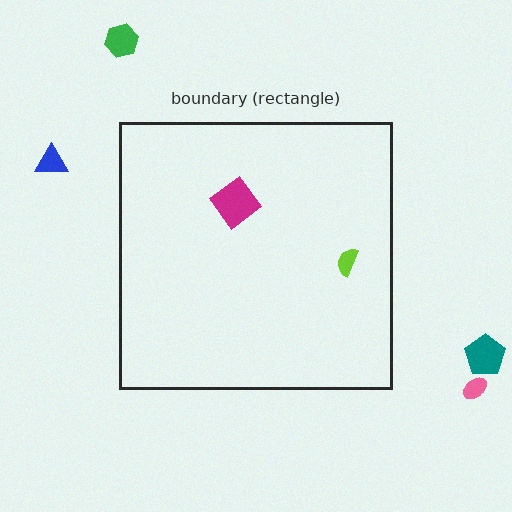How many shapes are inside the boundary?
2 inside, 4 outside.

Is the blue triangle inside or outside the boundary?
Outside.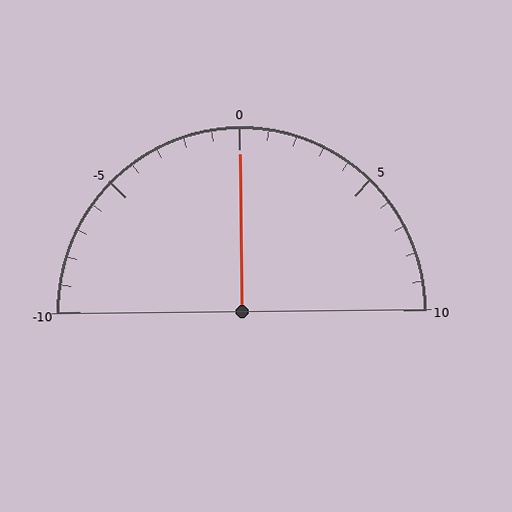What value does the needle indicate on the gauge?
The needle indicates approximately 0.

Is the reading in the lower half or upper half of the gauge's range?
The reading is in the upper half of the range (-10 to 10).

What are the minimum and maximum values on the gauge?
The gauge ranges from -10 to 10.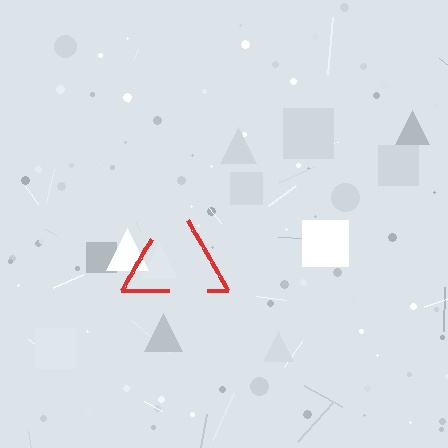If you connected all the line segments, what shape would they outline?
They would outline a triangle.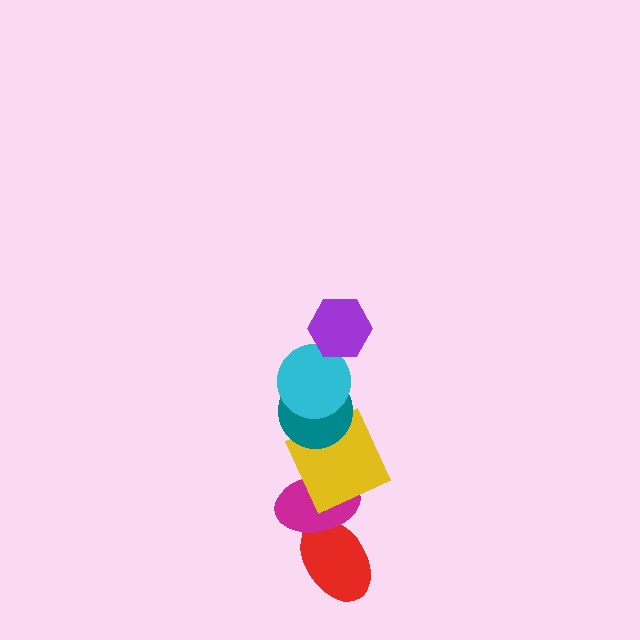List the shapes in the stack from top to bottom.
From top to bottom: the purple hexagon, the cyan circle, the teal circle, the yellow square, the magenta ellipse, the red ellipse.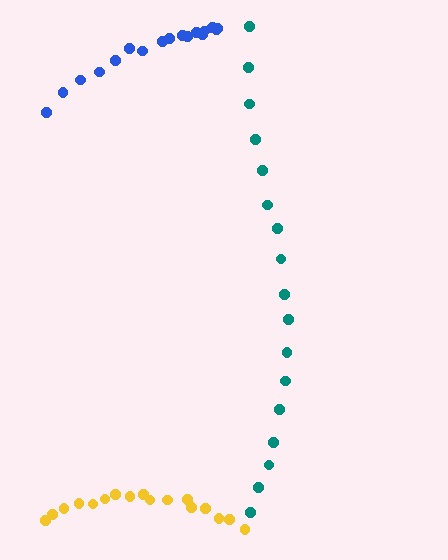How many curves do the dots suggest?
There are 3 distinct paths.